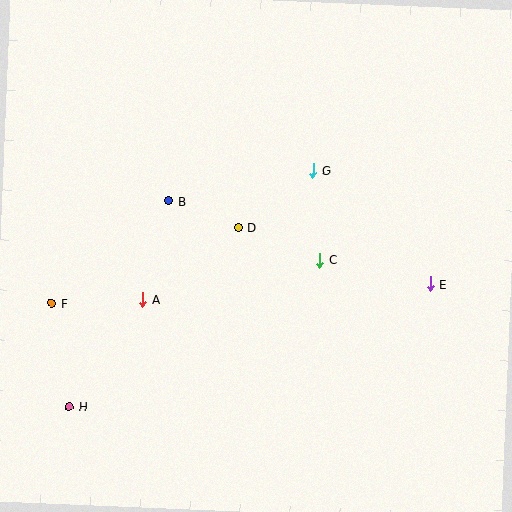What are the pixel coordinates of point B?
Point B is at (169, 201).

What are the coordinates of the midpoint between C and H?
The midpoint between C and H is at (194, 333).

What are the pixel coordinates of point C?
Point C is at (320, 260).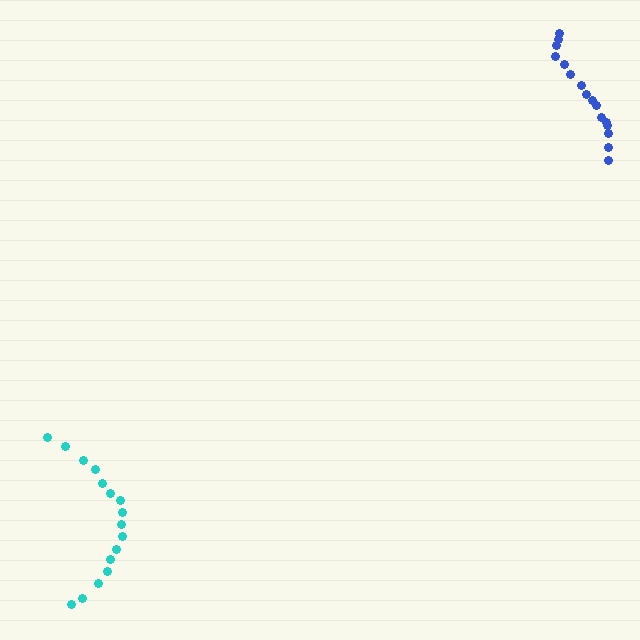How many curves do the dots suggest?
There are 2 distinct paths.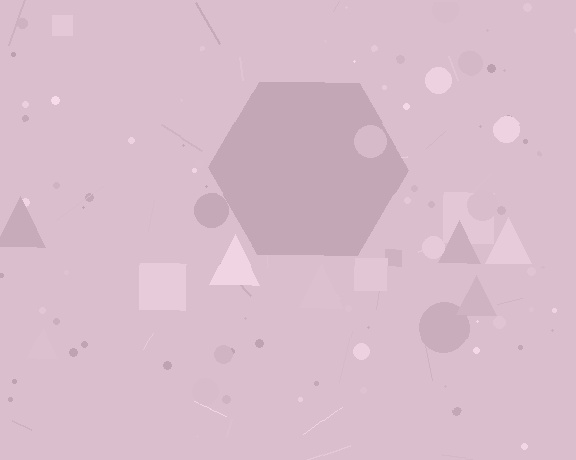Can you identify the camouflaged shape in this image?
The camouflaged shape is a hexagon.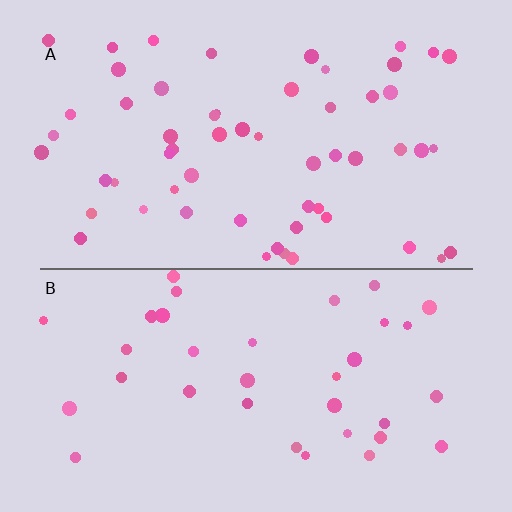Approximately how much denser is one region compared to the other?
Approximately 1.6× — region A over region B.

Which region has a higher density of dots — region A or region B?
A (the top).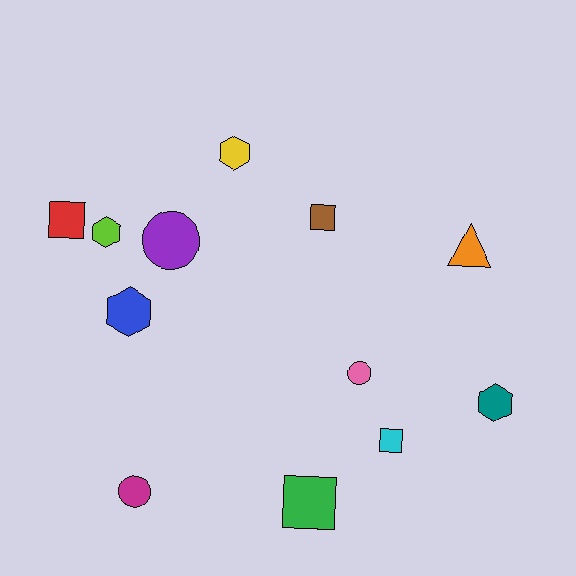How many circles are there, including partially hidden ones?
There are 3 circles.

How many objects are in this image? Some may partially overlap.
There are 12 objects.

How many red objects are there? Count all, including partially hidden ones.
There is 1 red object.